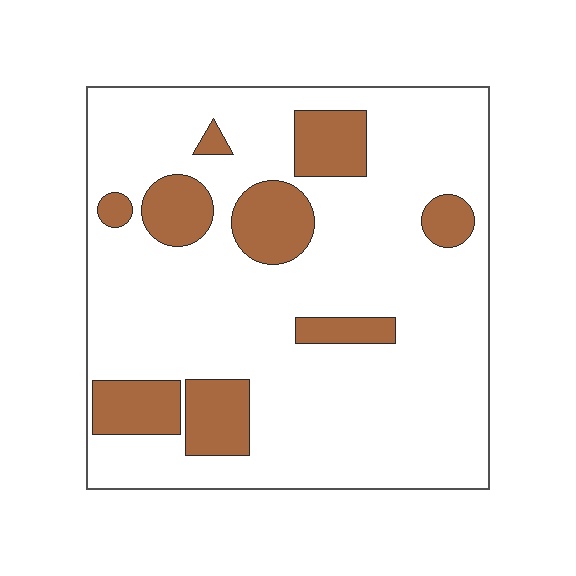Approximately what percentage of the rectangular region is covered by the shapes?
Approximately 20%.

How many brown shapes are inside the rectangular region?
9.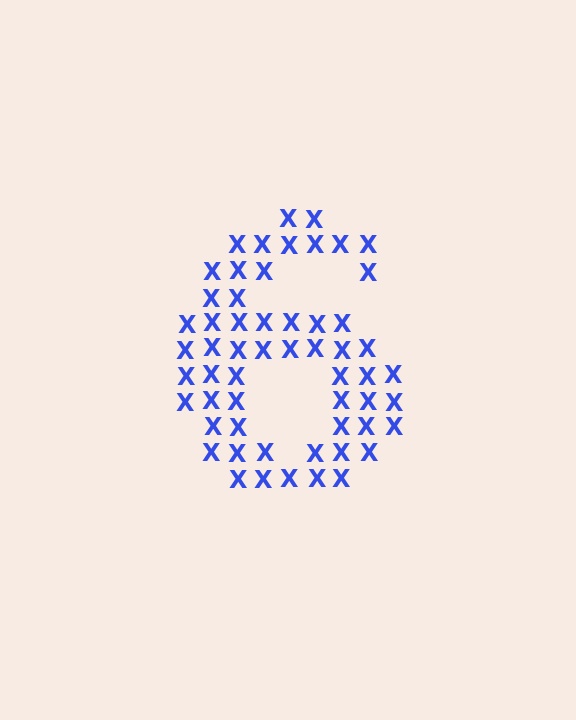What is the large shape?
The large shape is the digit 6.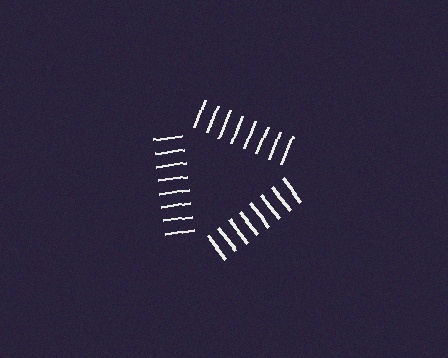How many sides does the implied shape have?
3 sides — the line-ends trace a triangle.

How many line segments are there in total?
24 — 8 along each of the 3 edges.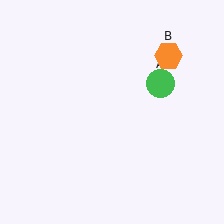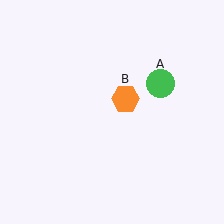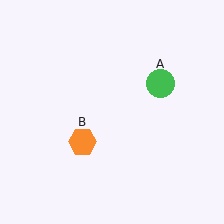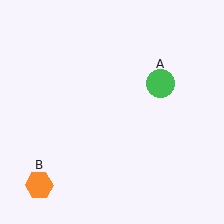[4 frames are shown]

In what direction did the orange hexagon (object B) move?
The orange hexagon (object B) moved down and to the left.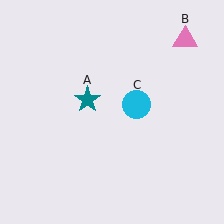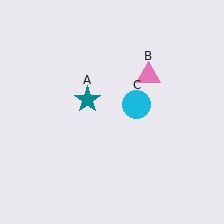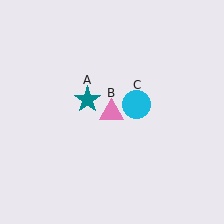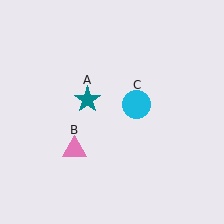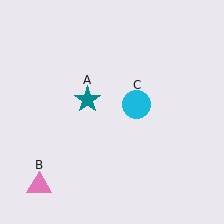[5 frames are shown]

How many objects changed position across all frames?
1 object changed position: pink triangle (object B).